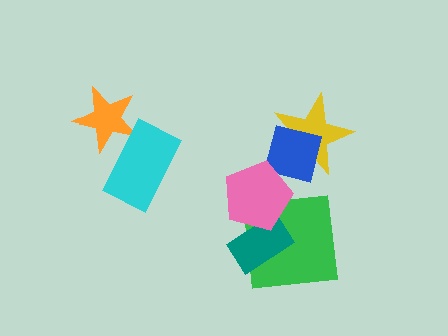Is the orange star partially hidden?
Yes, it is partially covered by another shape.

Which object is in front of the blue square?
The pink pentagon is in front of the blue square.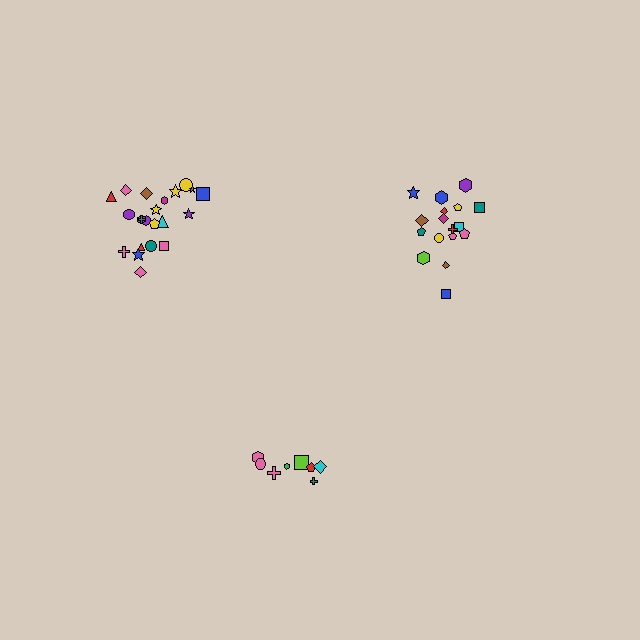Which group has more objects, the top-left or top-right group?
The top-left group.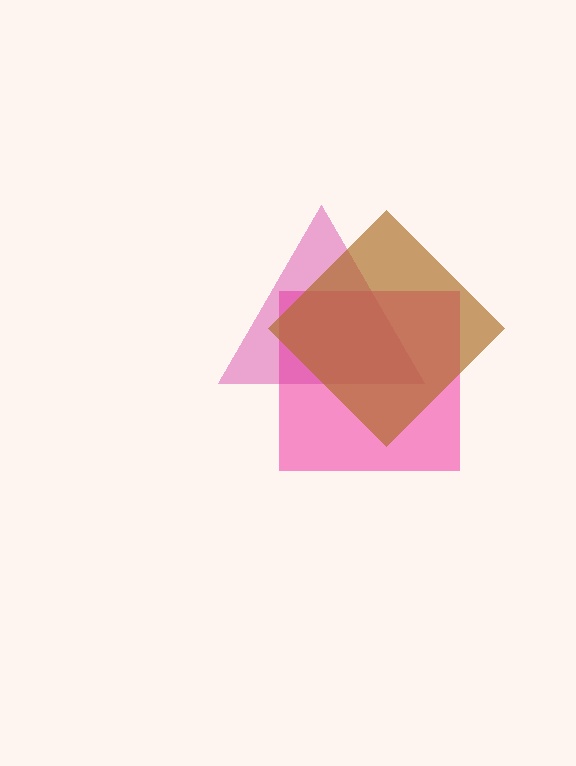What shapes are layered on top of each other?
The layered shapes are: a pink square, a magenta triangle, a brown diamond.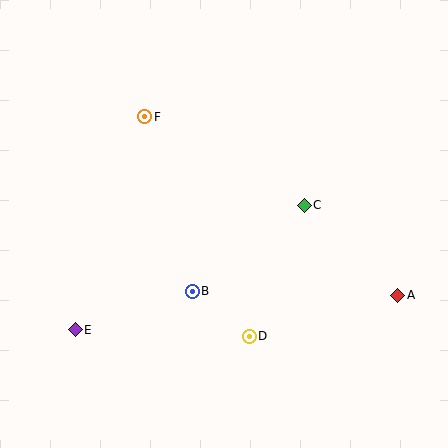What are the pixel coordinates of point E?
Point E is at (75, 330).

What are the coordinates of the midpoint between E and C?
The midpoint between E and C is at (190, 268).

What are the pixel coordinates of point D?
Point D is at (249, 336).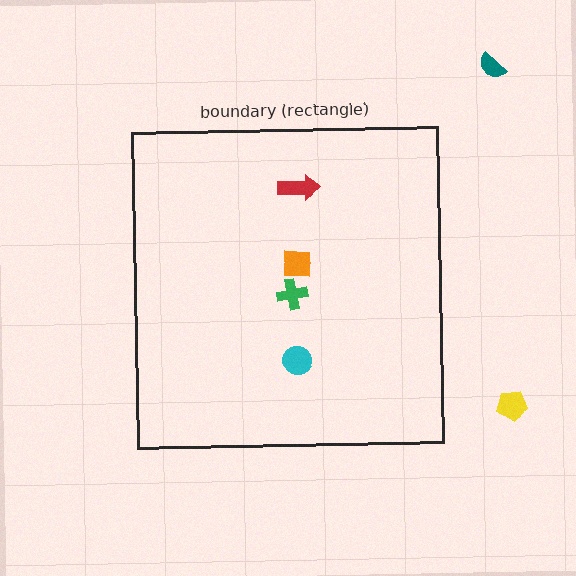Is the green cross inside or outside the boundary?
Inside.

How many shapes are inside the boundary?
4 inside, 2 outside.